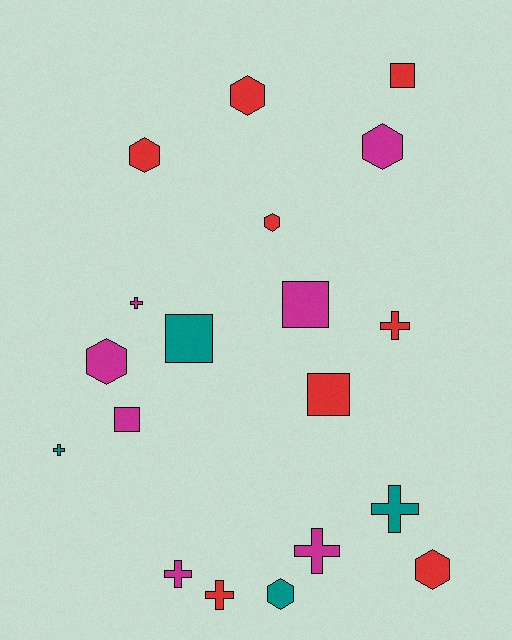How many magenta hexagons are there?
There are 2 magenta hexagons.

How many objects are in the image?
There are 19 objects.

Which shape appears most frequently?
Hexagon, with 7 objects.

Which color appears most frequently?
Red, with 8 objects.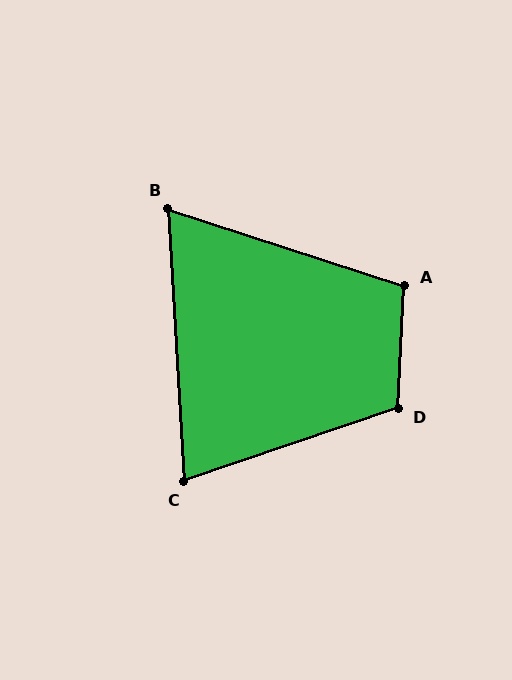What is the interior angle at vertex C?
Approximately 75 degrees (acute).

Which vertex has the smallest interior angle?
B, at approximately 69 degrees.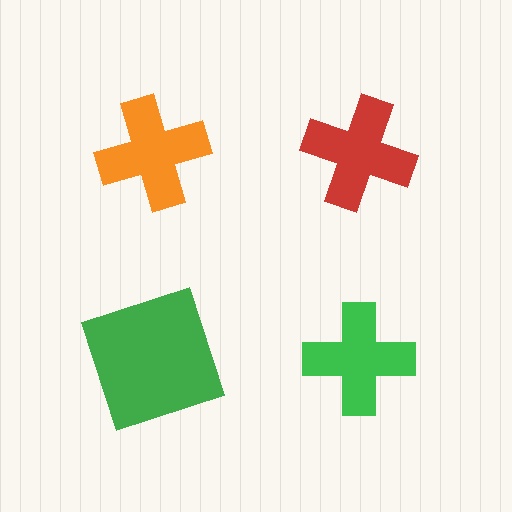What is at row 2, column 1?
A green square.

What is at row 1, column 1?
An orange cross.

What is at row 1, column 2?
A red cross.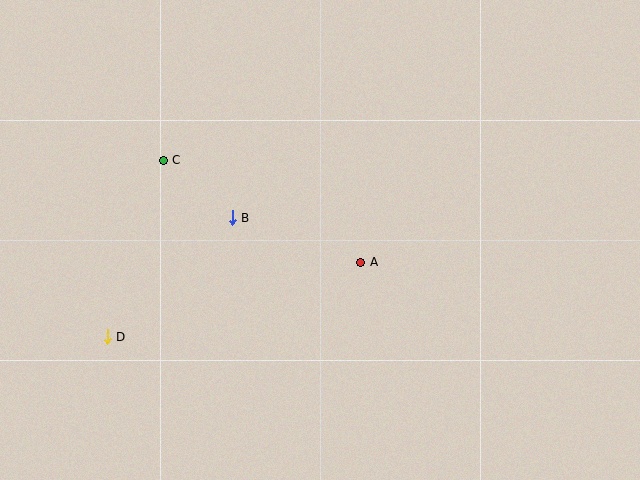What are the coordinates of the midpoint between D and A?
The midpoint between D and A is at (234, 300).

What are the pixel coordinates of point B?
Point B is at (232, 218).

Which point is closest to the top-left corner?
Point C is closest to the top-left corner.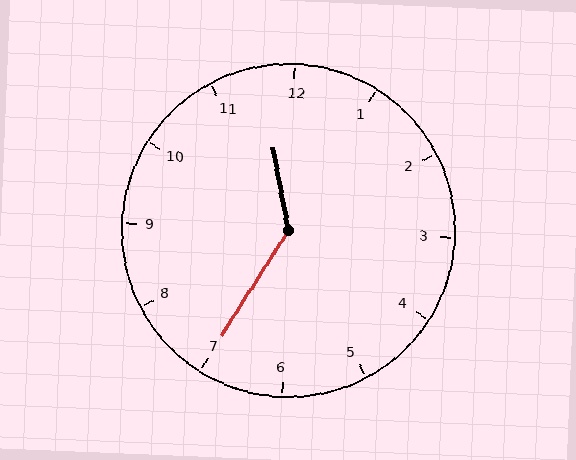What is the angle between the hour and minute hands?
Approximately 138 degrees.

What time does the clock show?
11:35.